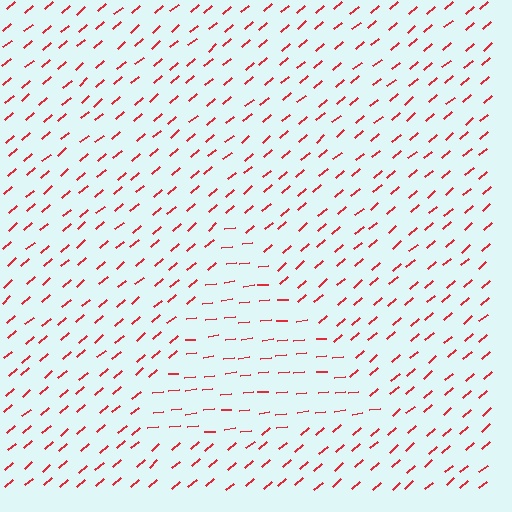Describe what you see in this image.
The image is filled with small red line segments. A triangle region in the image has lines oriented differently from the surrounding lines, creating a visible texture boundary.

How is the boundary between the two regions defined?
The boundary is defined purely by a change in line orientation (approximately 35 degrees difference). All lines are the same color and thickness.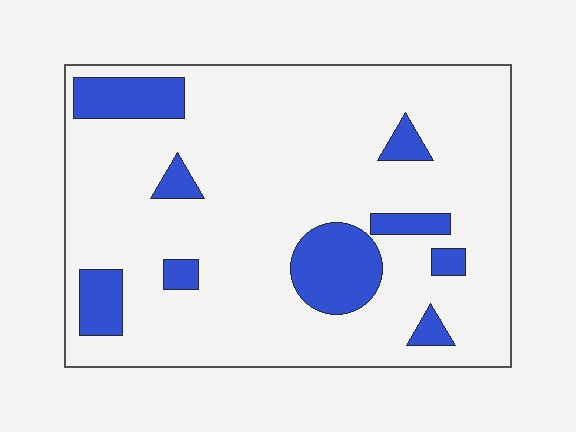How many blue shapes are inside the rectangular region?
9.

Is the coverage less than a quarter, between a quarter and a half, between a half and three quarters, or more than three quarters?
Less than a quarter.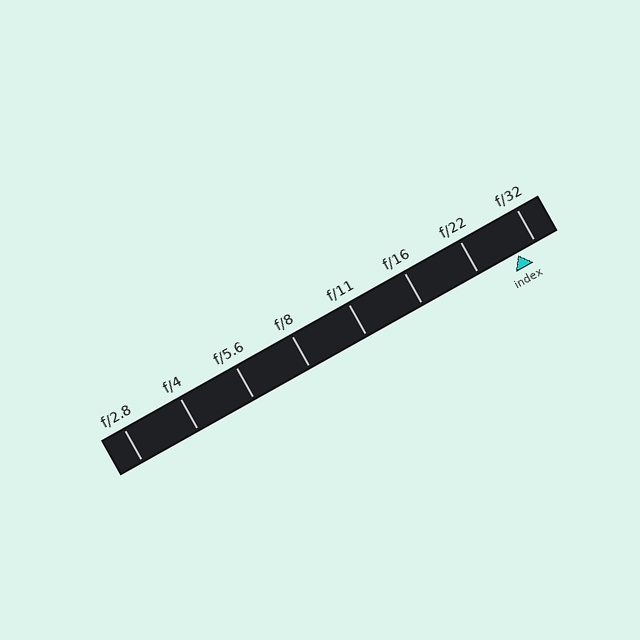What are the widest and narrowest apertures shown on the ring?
The widest aperture shown is f/2.8 and the narrowest is f/32.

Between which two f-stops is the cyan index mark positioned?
The index mark is between f/22 and f/32.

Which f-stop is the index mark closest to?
The index mark is closest to f/32.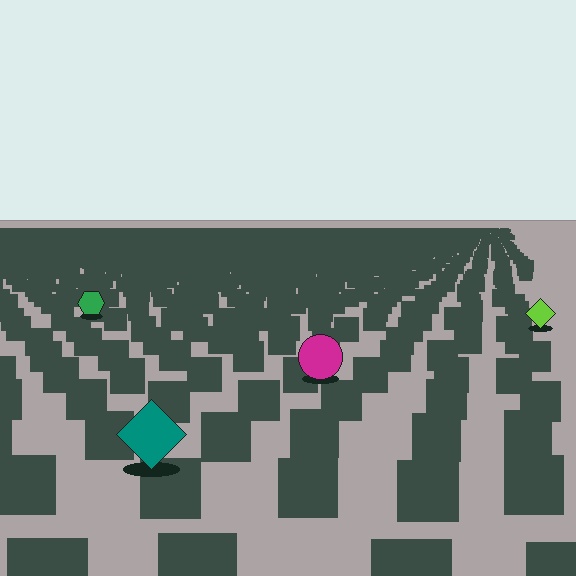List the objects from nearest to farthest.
From nearest to farthest: the teal diamond, the magenta circle, the lime diamond, the green hexagon.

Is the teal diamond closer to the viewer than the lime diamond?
Yes. The teal diamond is closer — you can tell from the texture gradient: the ground texture is coarser near it.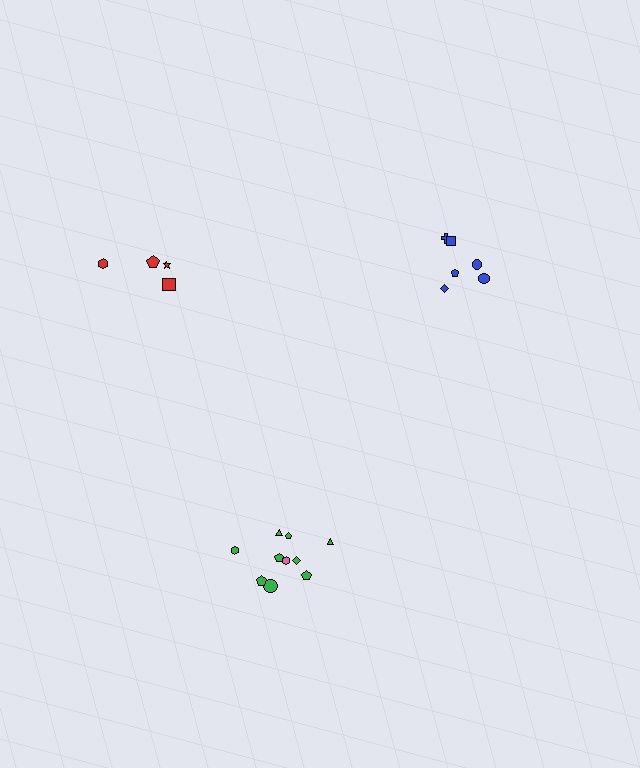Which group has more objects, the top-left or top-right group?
The top-right group.